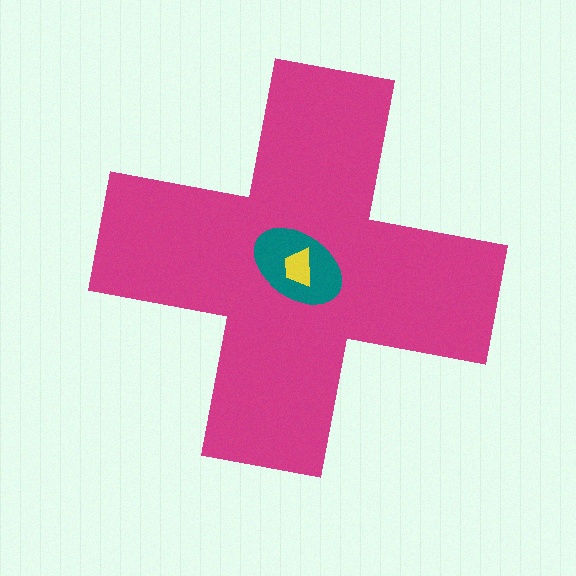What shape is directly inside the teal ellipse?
The yellow trapezoid.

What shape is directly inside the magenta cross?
The teal ellipse.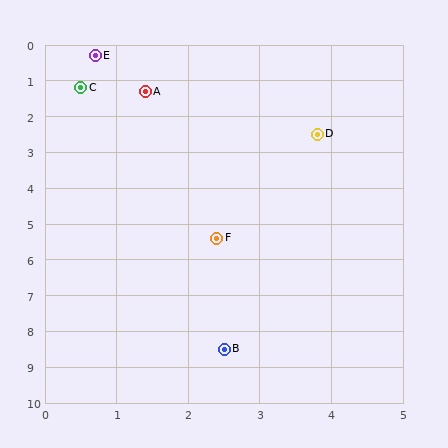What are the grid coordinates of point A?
Point A is at approximately (1.4, 1.3).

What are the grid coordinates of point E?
Point E is at approximately (0.7, 0.3).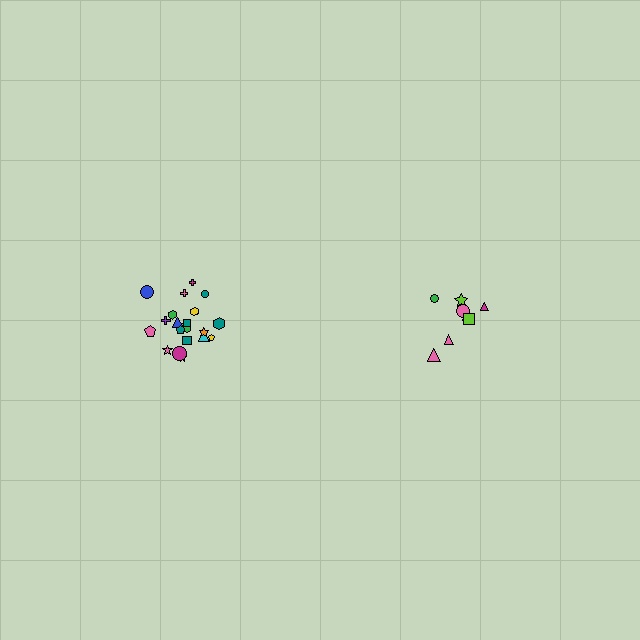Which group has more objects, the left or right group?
The left group.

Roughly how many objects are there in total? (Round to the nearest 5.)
Roughly 30 objects in total.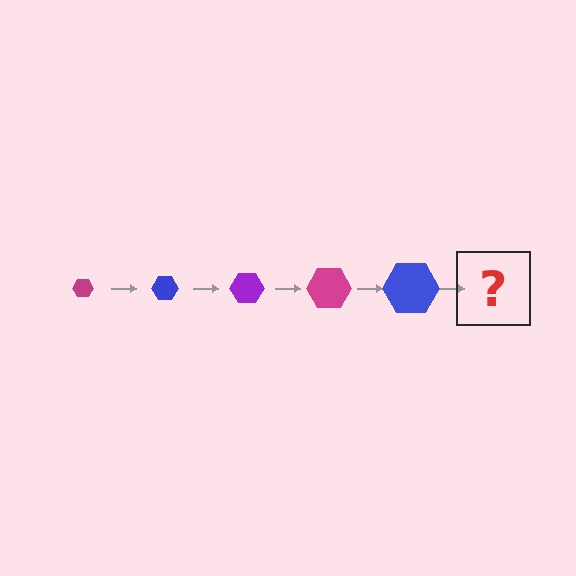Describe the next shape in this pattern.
It should be a purple hexagon, larger than the previous one.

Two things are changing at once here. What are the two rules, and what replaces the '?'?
The two rules are that the hexagon grows larger each step and the color cycles through magenta, blue, and purple. The '?' should be a purple hexagon, larger than the previous one.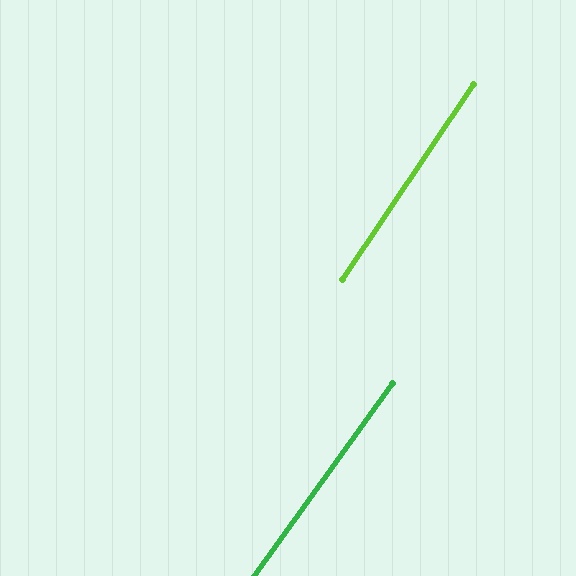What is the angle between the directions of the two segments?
Approximately 2 degrees.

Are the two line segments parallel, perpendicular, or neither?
Parallel — their directions differ by only 1.8°.